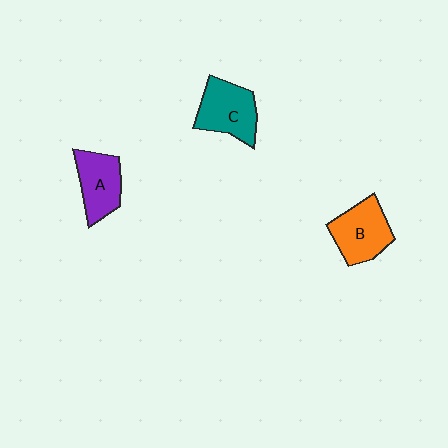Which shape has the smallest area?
Shape A (purple).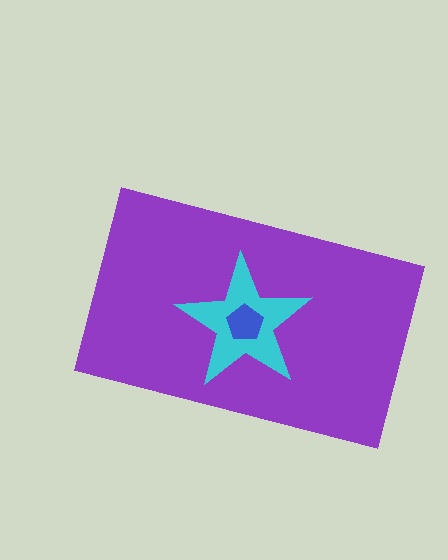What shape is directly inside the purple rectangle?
The cyan star.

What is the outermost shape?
The purple rectangle.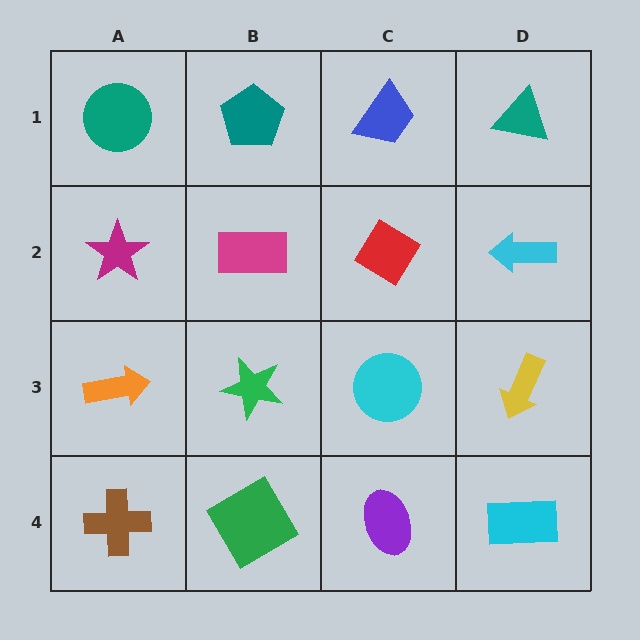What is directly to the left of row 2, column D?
A red diamond.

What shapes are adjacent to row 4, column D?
A yellow arrow (row 3, column D), a purple ellipse (row 4, column C).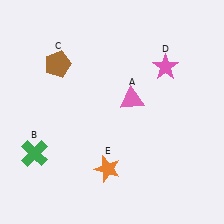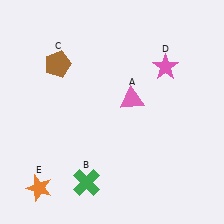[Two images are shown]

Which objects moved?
The objects that moved are: the green cross (B), the orange star (E).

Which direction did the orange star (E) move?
The orange star (E) moved left.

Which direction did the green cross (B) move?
The green cross (B) moved right.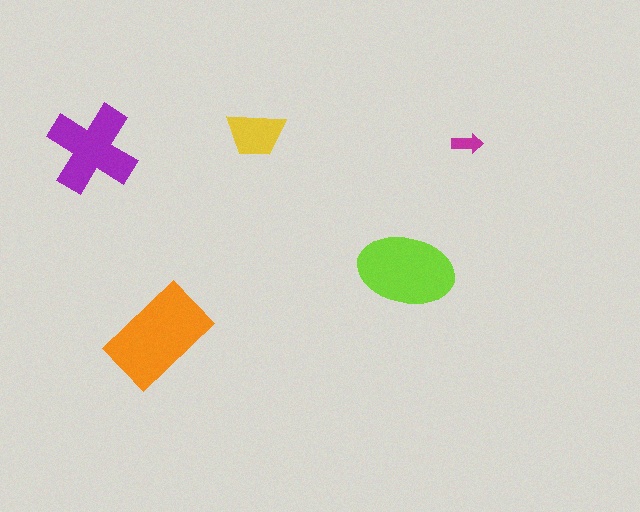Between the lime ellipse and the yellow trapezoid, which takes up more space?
The lime ellipse.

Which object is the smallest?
The magenta arrow.